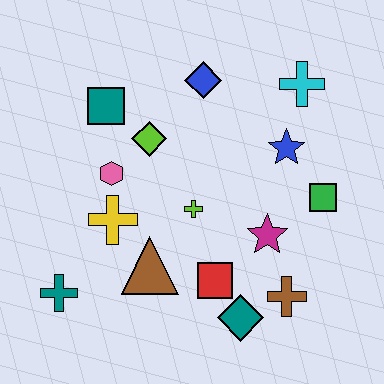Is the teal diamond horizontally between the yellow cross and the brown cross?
Yes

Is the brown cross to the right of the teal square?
Yes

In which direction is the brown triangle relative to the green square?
The brown triangle is to the left of the green square.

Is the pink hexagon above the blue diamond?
No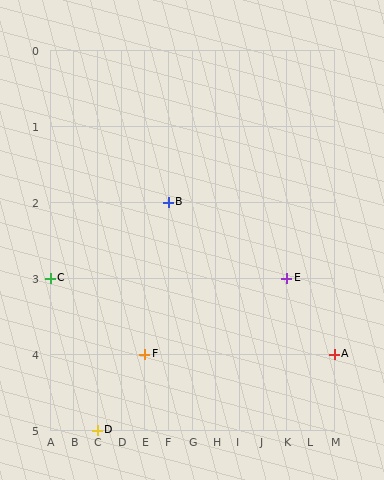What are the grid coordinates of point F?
Point F is at grid coordinates (E, 4).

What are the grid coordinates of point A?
Point A is at grid coordinates (M, 4).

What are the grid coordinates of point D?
Point D is at grid coordinates (C, 5).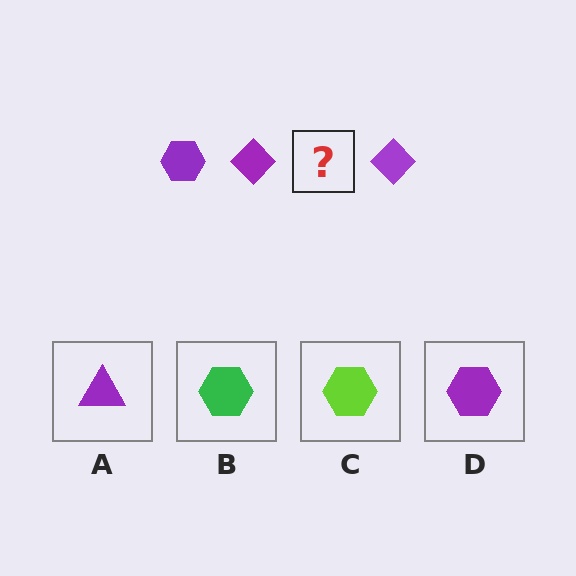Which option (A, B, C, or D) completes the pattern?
D.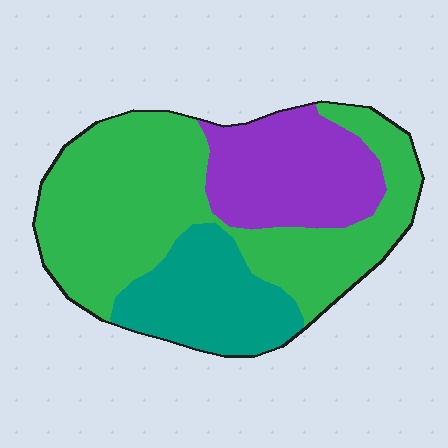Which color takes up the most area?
Green, at roughly 55%.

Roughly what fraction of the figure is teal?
Teal covers 21% of the figure.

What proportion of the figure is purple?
Purple covers 24% of the figure.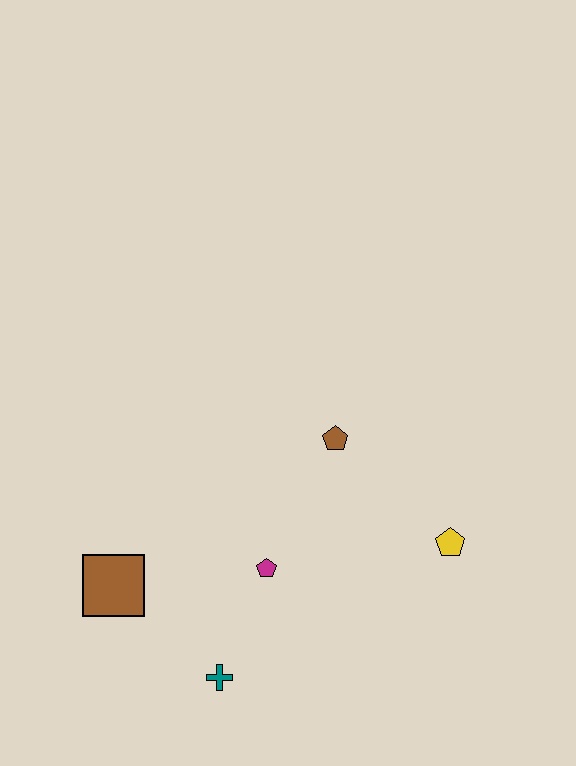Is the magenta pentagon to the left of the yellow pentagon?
Yes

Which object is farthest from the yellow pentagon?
The brown square is farthest from the yellow pentagon.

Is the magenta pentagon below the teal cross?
No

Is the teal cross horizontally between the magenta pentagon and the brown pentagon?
No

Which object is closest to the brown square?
The teal cross is closest to the brown square.